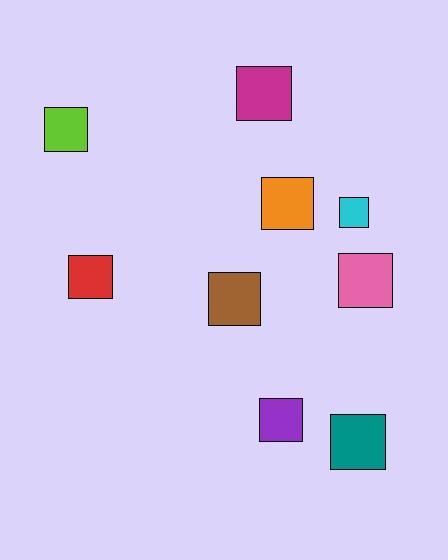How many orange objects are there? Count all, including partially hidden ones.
There is 1 orange object.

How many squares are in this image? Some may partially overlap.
There are 9 squares.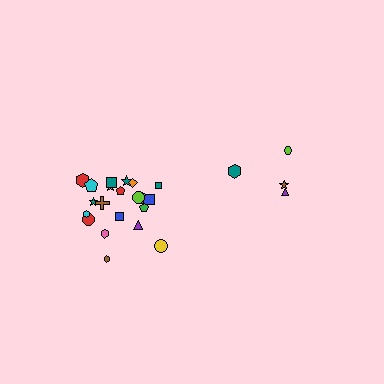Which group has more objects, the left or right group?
The left group.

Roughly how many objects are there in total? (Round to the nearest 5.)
Roughly 25 objects in total.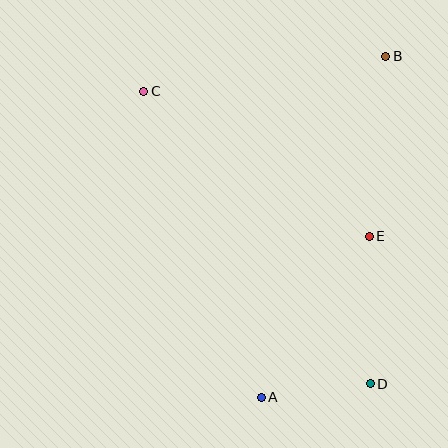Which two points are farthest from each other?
Points C and D are farthest from each other.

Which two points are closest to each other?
Points A and D are closest to each other.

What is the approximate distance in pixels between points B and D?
The distance between B and D is approximately 328 pixels.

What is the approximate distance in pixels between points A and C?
The distance between A and C is approximately 328 pixels.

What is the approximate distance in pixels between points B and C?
The distance between B and C is approximately 245 pixels.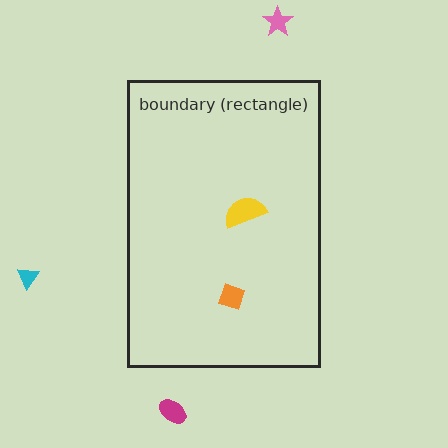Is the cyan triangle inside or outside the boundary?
Outside.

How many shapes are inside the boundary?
2 inside, 3 outside.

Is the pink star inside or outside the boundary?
Outside.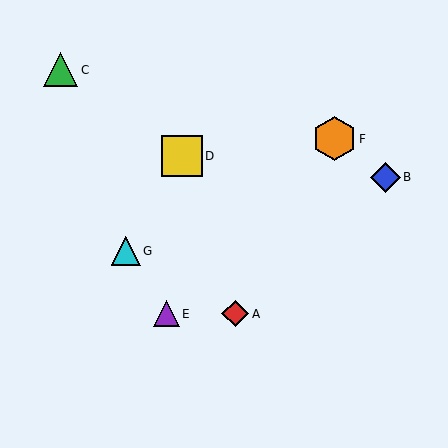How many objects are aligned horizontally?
2 objects (A, E) are aligned horizontally.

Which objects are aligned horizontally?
Objects A, E are aligned horizontally.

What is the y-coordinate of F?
Object F is at y≈139.